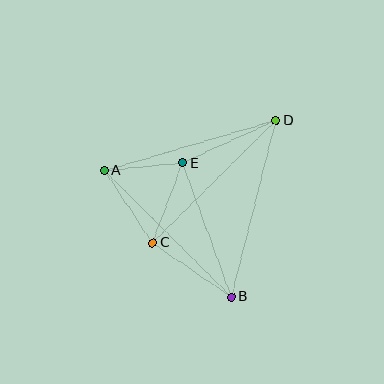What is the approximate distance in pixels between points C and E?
The distance between C and E is approximately 85 pixels.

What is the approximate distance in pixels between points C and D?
The distance between C and D is approximately 174 pixels.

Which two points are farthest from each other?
Points B and D are farthest from each other.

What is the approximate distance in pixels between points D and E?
The distance between D and E is approximately 103 pixels.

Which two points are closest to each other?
Points A and E are closest to each other.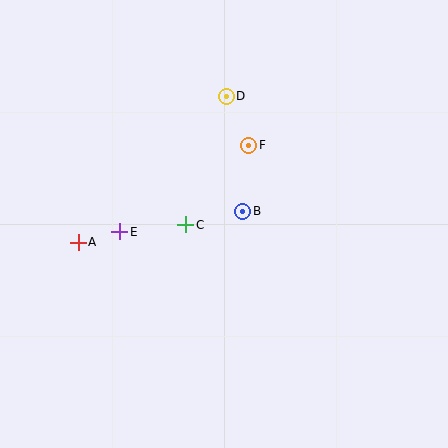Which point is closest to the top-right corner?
Point D is closest to the top-right corner.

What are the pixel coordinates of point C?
Point C is at (186, 225).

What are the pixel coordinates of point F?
Point F is at (249, 145).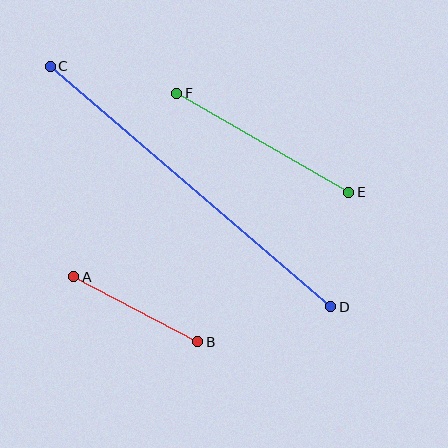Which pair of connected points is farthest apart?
Points C and D are farthest apart.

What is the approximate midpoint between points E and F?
The midpoint is at approximately (263, 143) pixels.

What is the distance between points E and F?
The distance is approximately 199 pixels.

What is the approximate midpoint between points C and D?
The midpoint is at approximately (190, 187) pixels.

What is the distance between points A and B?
The distance is approximately 140 pixels.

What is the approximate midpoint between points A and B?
The midpoint is at approximately (136, 309) pixels.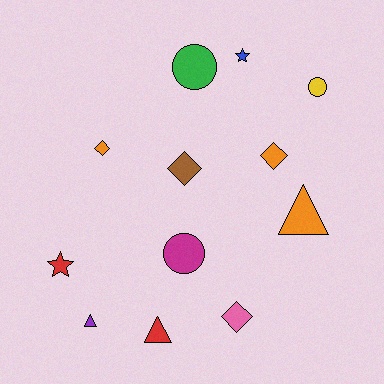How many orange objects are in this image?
There are 3 orange objects.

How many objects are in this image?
There are 12 objects.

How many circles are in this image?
There are 3 circles.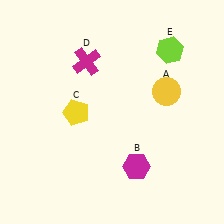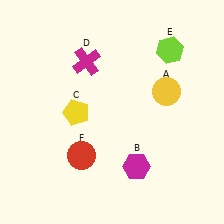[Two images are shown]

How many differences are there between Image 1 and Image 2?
There is 1 difference between the two images.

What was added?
A red circle (F) was added in Image 2.